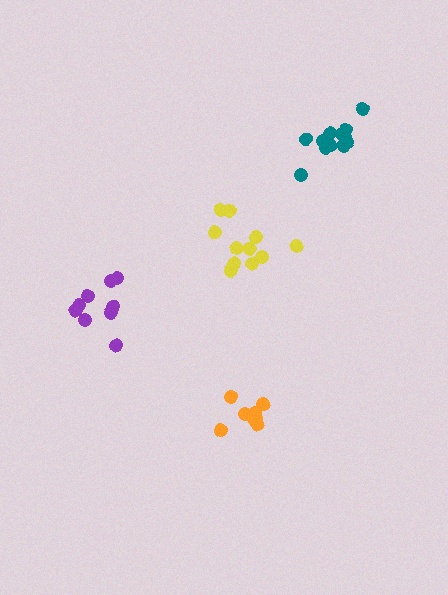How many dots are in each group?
Group 1: 8 dots, Group 2: 11 dots, Group 3: 9 dots, Group 4: 13 dots (41 total).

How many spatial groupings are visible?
There are 4 spatial groupings.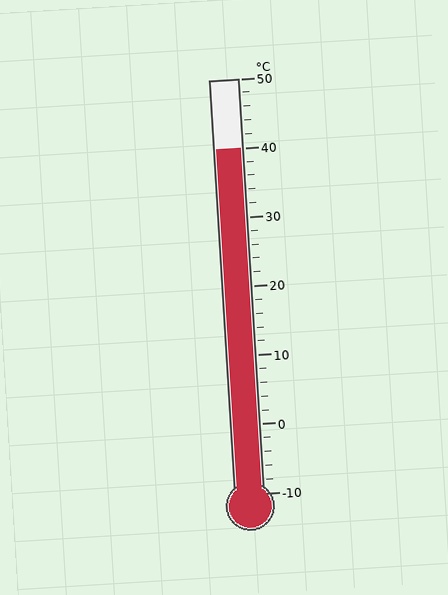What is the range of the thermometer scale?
The thermometer scale ranges from -10°C to 50°C.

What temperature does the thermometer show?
The thermometer shows approximately 40°C.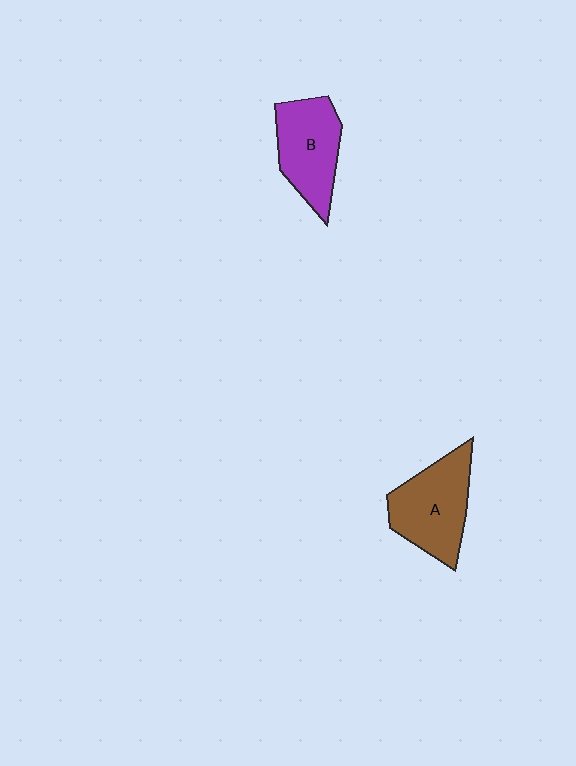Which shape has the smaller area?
Shape B (purple).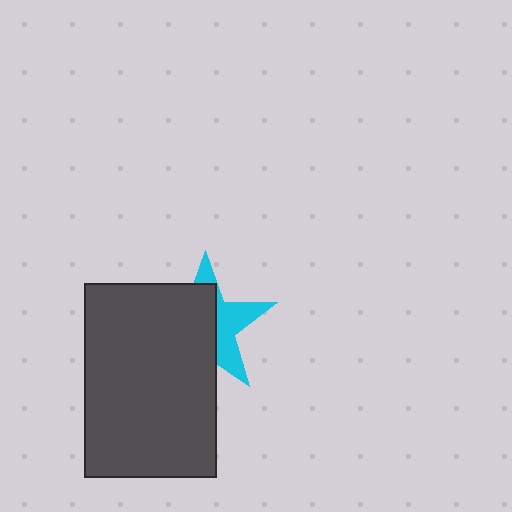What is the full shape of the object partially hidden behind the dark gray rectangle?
The partially hidden object is a cyan star.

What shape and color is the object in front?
The object in front is a dark gray rectangle.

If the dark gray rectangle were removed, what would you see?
You would see the complete cyan star.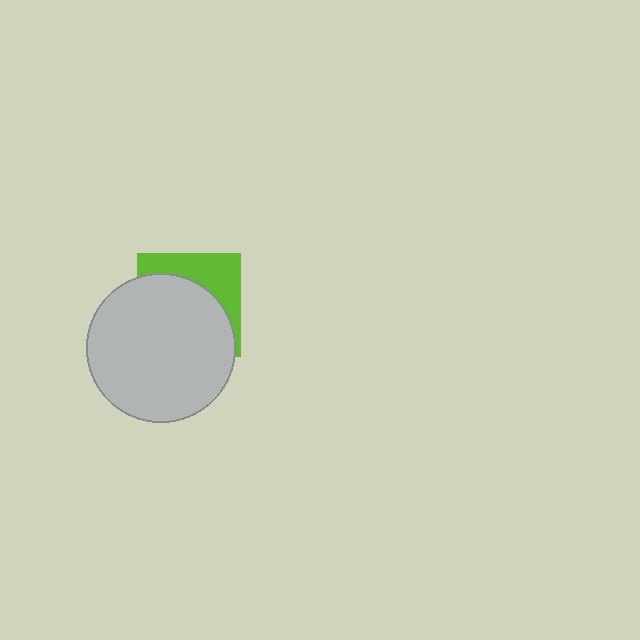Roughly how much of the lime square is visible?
A small part of it is visible (roughly 35%).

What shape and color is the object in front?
The object in front is a light gray circle.